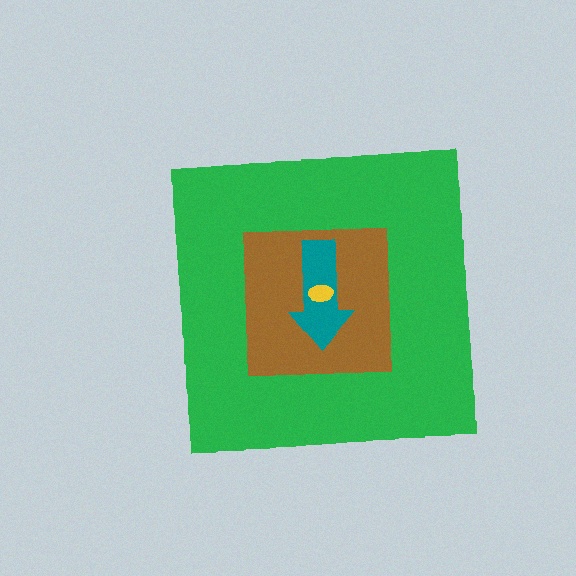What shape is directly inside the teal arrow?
The yellow ellipse.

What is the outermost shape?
The green square.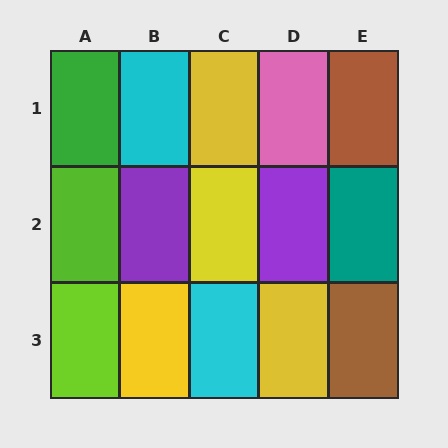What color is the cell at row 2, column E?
Teal.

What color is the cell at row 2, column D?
Purple.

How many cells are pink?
1 cell is pink.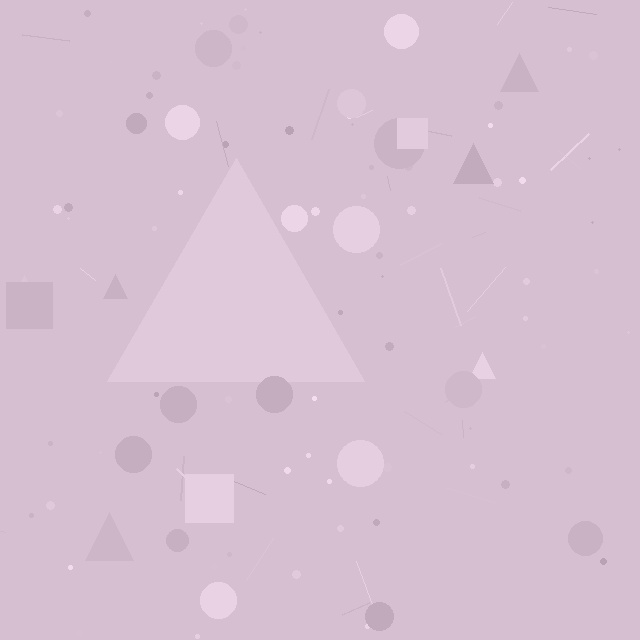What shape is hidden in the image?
A triangle is hidden in the image.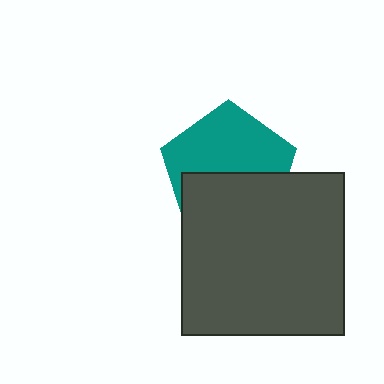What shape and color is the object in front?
The object in front is a dark gray square.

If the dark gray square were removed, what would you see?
You would see the complete teal pentagon.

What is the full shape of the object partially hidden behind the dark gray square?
The partially hidden object is a teal pentagon.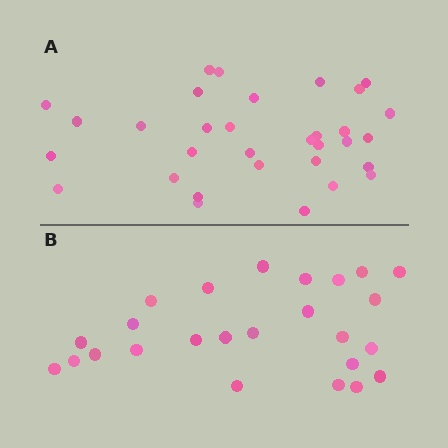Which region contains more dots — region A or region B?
Region A (the top region) has more dots.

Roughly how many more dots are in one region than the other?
Region A has roughly 8 or so more dots than region B.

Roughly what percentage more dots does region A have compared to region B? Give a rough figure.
About 30% more.